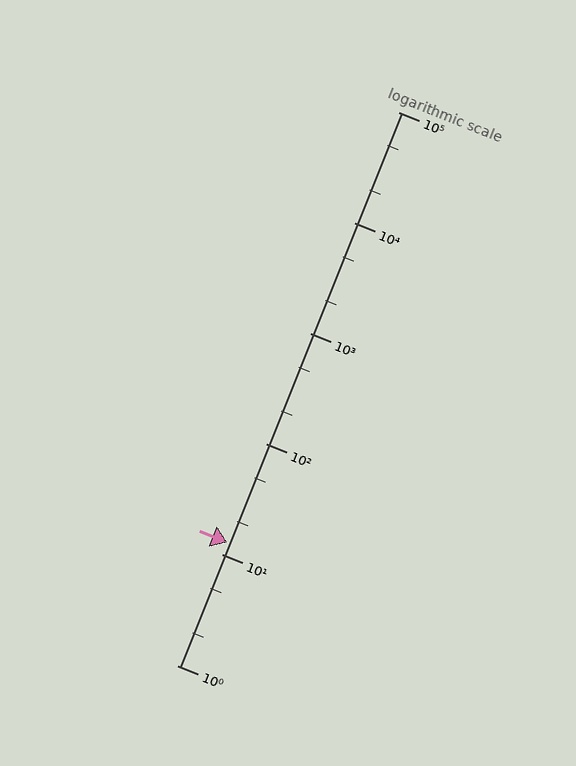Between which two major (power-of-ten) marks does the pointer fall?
The pointer is between 10 and 100.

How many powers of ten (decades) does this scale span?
The scale spans 5 decades, from 1 to 100000.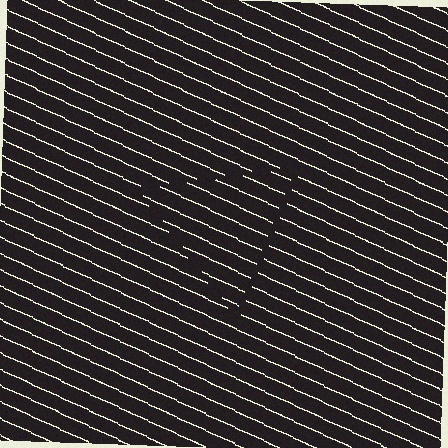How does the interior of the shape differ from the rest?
The interior of the shape contains the same grating, shifted by half a period — the contour is defined by the phase discontinuity where line-ends from the inner and outer gratings abut.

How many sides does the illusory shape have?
3 sides — the line-ends trace a triangle.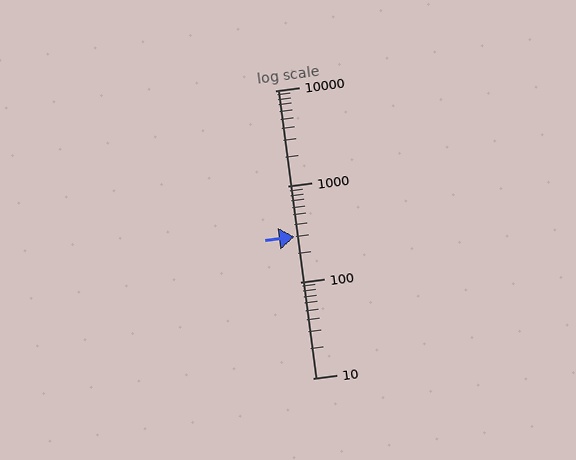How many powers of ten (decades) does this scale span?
The scale spans 3 decades, from 10 to 10000.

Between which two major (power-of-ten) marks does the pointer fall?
The pointer is between 100 and 1000.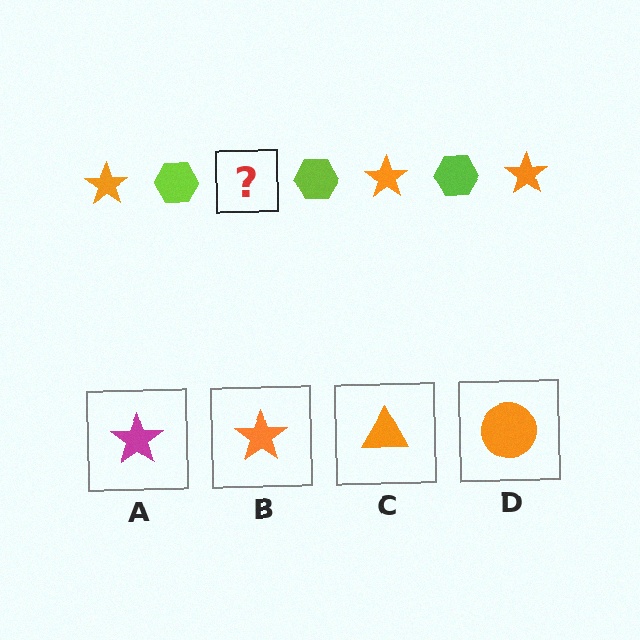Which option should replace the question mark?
Option B.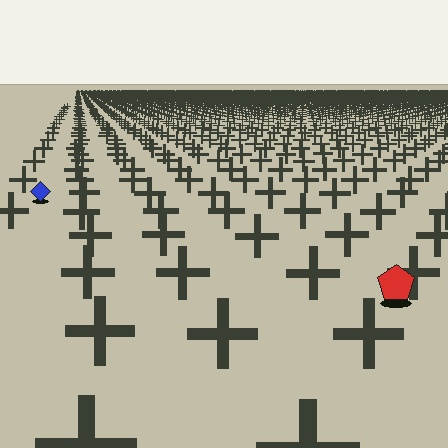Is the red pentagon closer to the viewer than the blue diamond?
Yes. The red pentagon is closer — you can tell from the texture gradient: the ground texture is coarser near it.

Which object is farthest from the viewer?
The blue diamond is farthest from the viewer. It appears smaller and the ground texture around it is denser.